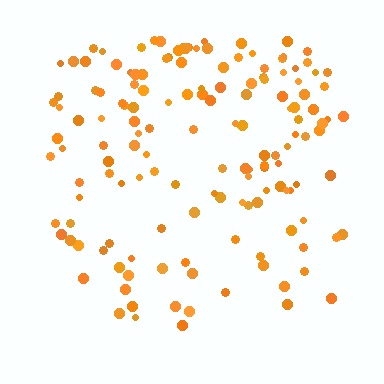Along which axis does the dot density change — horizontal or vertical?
Vertical.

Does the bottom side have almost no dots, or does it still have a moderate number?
Still a moderate number, just noticeably fewer than the top.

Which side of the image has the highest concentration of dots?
The top.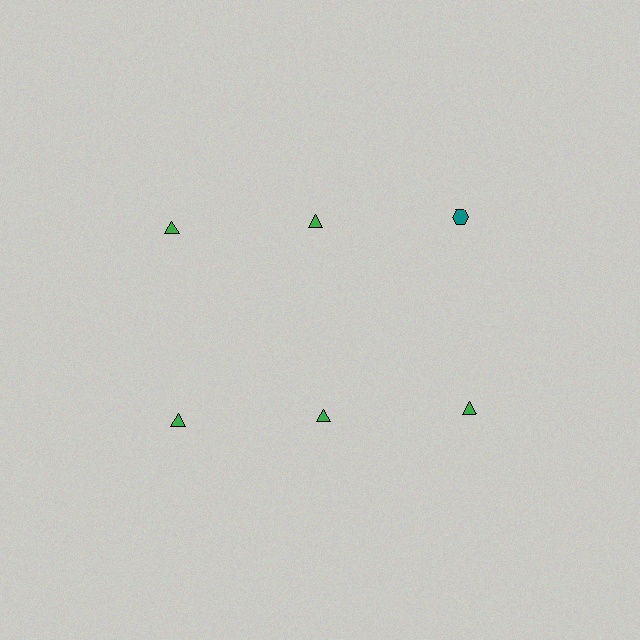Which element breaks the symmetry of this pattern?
The teal hexagon in the top row, center column breaks the symmetry. All other shapes are green triangles.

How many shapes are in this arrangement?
There are 6 shapes arranged in a grid pattern.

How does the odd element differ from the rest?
It differs in both color (teal instead of green) and shape (hexagon instead of triangle).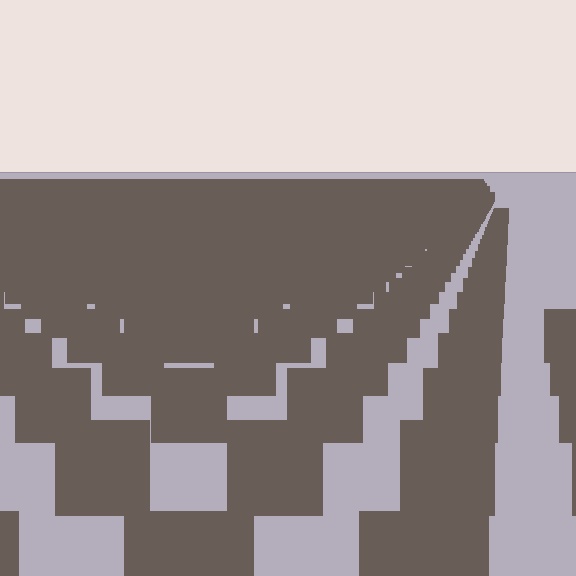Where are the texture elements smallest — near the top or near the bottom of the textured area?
Near the top.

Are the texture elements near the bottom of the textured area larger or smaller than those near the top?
Larger. Near the bottom, elements are closer to the viewer and appear at a bigger on-screen size.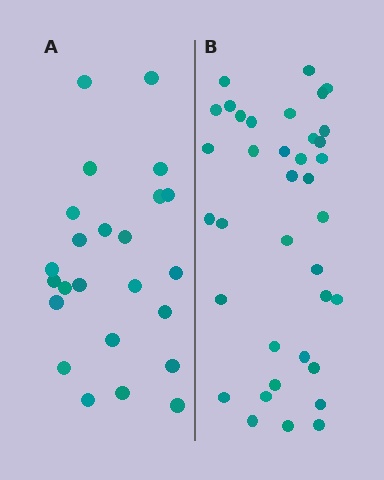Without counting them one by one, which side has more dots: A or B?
Region B (the right region) has more dots.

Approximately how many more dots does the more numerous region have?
Region B has approximately 15 more dots than region A.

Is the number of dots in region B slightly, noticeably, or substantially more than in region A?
Region B has substantially more. The ratio is roughly 1.5 to 1.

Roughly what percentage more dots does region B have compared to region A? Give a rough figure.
About 55% more.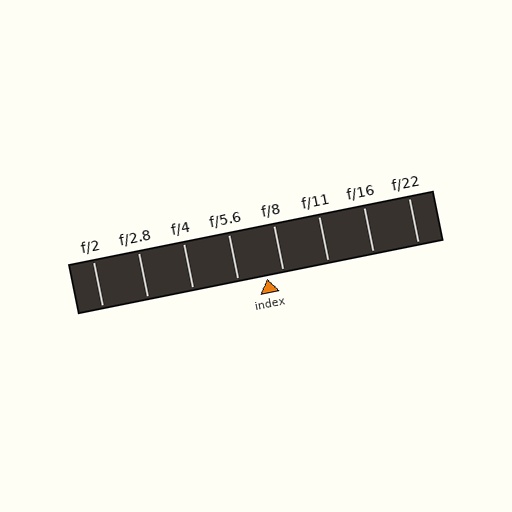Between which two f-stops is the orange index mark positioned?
The index mark is between f/5.6 and f/8.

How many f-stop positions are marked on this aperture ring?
There are 8 f-stop positions marked.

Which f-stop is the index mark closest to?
The index mark is closest to f/8.